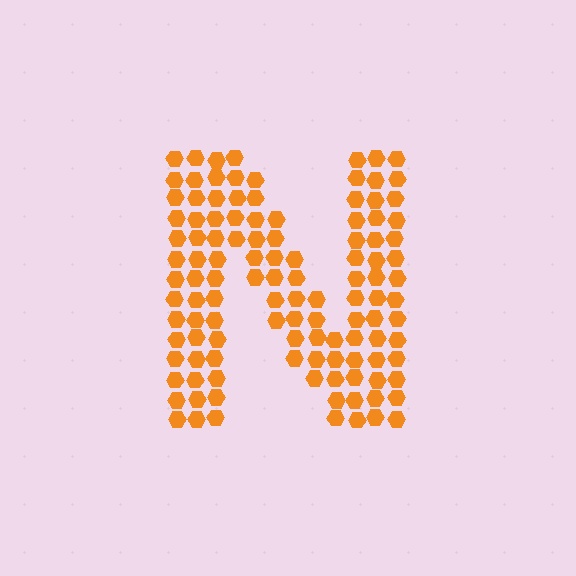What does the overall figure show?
The overall figure shows the letter N.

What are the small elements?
The small elements are hexagons.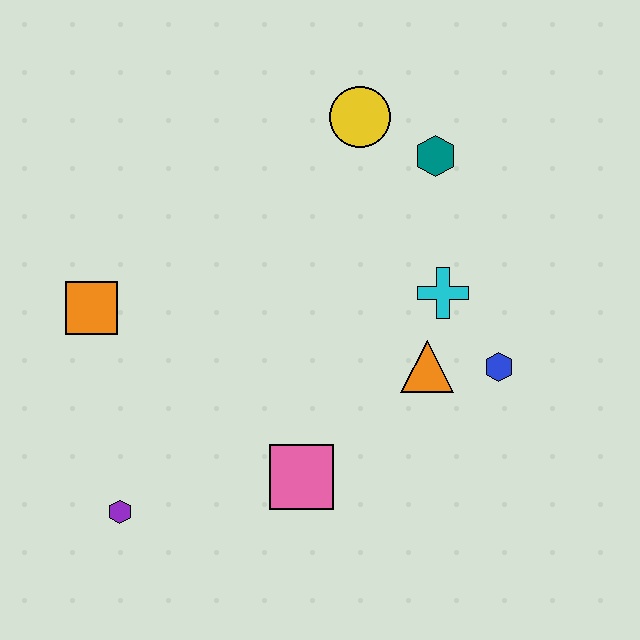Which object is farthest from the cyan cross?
The purple hexagon is farthest from the cyan cross.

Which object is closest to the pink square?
The orange triangle is closest to the pink square.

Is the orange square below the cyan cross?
Yes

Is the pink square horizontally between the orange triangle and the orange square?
Yes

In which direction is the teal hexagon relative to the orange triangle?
The teal hexagon is above the orange triangle.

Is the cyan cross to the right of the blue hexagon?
No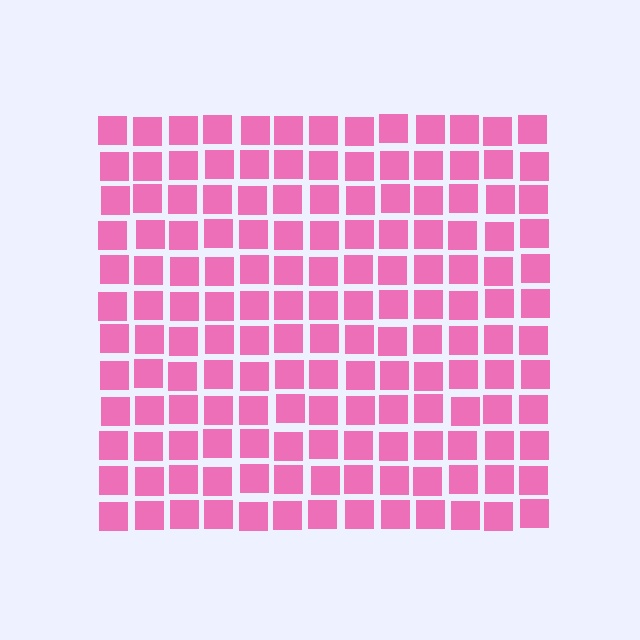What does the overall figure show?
The overall figure shows a square.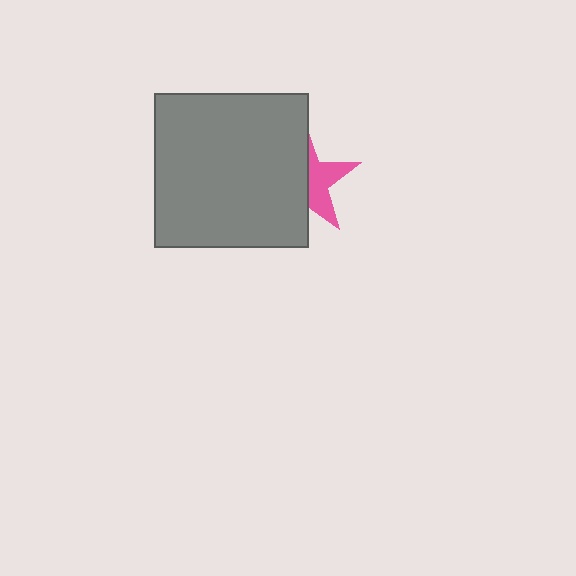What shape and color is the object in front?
The object in front is a gray square.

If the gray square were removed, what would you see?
You would see the complete pink star.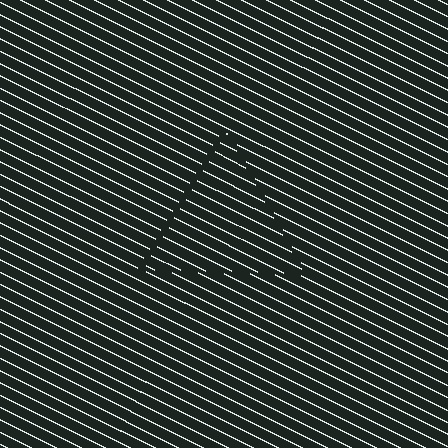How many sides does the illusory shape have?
3 sides — the line-ends trace a triangle.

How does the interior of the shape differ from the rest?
The interior of the shape contains the same grating, shifted by half a period — the contour is defined by the phase discontinuity where line-ends from the inner and outer gratings abut.